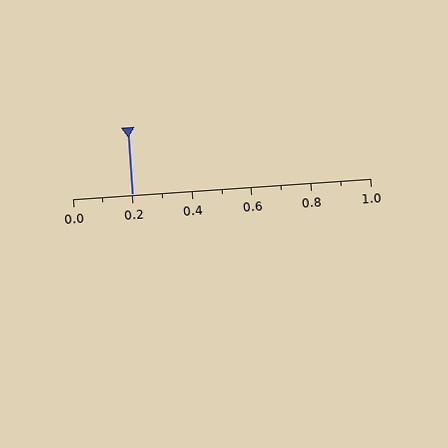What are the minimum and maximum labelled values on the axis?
The axis runs from 0.0 to 1.0.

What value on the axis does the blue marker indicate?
The marker indicates approximately 0.2.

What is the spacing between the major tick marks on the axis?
The major ticks are spaced 0.2 apart.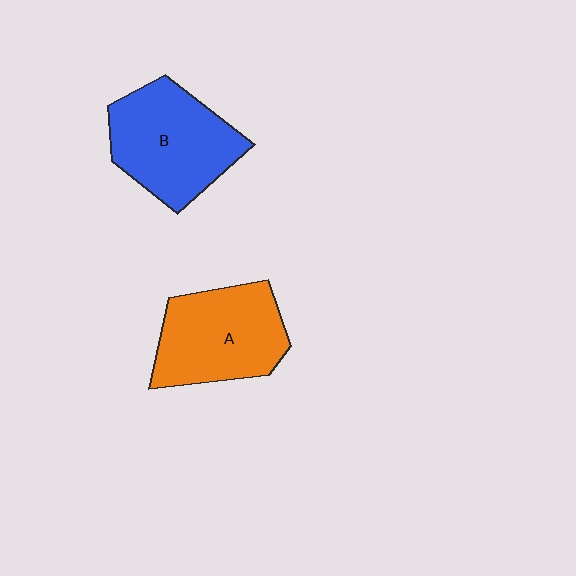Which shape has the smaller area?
Shape A (orange).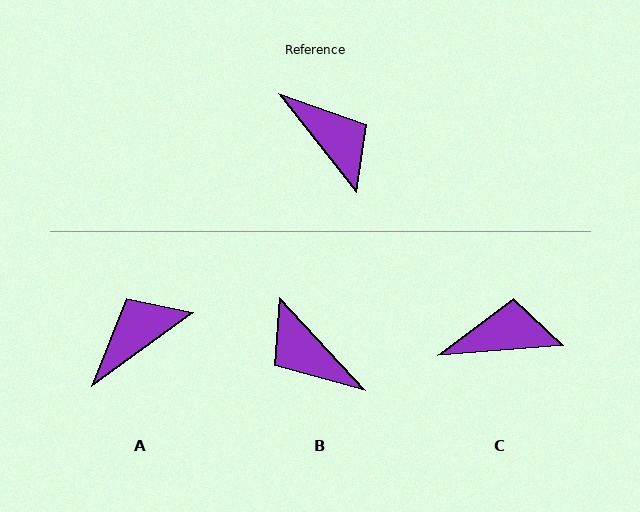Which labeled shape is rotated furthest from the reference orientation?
B, about 176 degrees away.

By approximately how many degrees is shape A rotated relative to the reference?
Approximately 87 degrees counter-clockwise.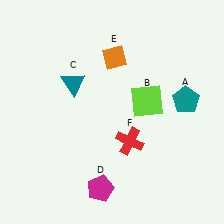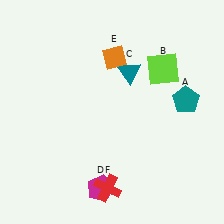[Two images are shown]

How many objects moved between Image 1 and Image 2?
3 objects moved between the two images.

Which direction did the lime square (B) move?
The lime square (B) moved up.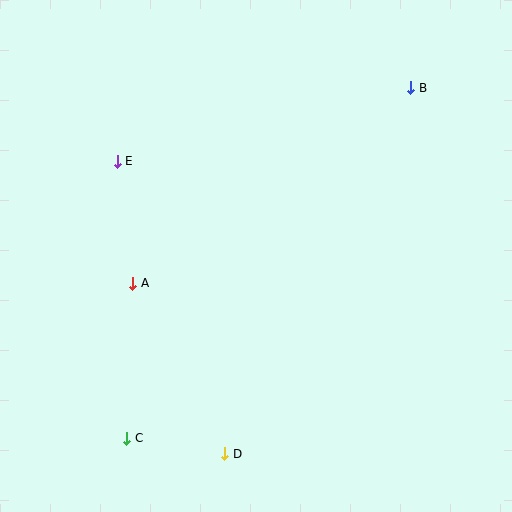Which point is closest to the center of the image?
Point A at (133, 283) is closest to the center.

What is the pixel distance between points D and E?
The distance between D and E is 312 pixels.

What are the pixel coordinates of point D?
Point D is at (225, 454).